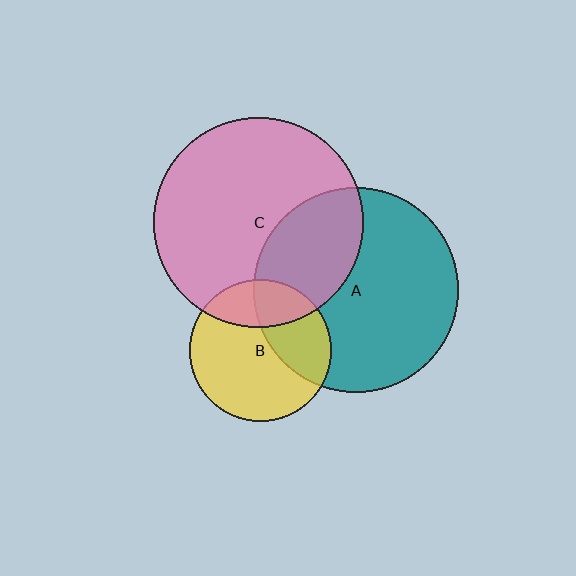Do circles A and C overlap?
Yes.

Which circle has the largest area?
Circle C (pink).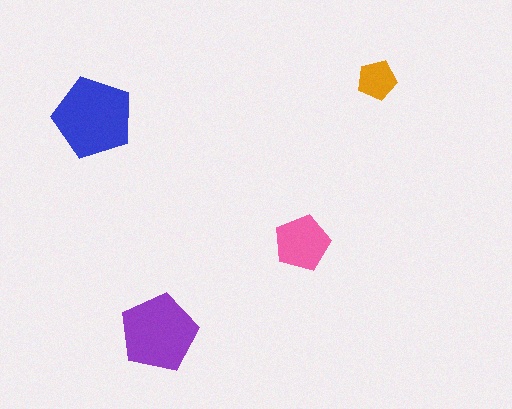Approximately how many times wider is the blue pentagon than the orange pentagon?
About 2 times wider.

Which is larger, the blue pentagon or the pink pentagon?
The blue one.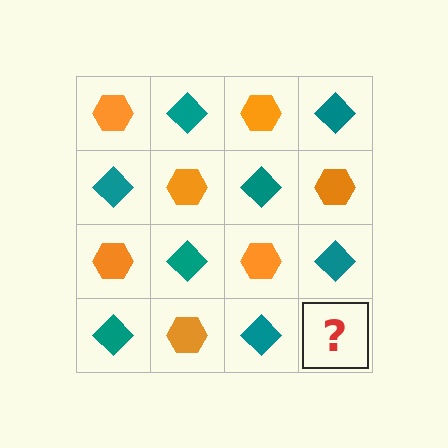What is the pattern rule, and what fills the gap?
The rule is that it alternates orange hexagon and teal diamond in a checkerboard pattern. The gap should be filled with an orange hexagon.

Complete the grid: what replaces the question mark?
The question mark should be replaced with an orange hexagon.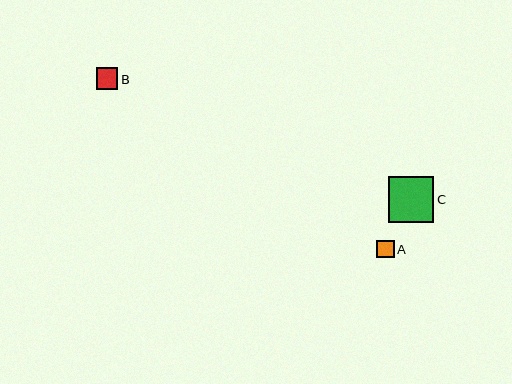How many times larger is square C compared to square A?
Square C is approximately 2.6 times the size of square A.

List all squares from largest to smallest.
From largest to smallest: C, B, A.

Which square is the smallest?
Square A is the smallest with a size of approximately 17 pixels.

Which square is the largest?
Square C is the largest with a size of approximately 45 pixels.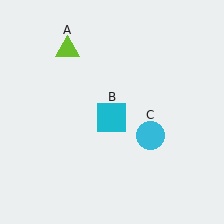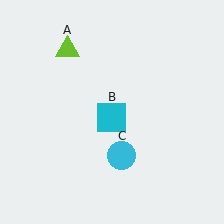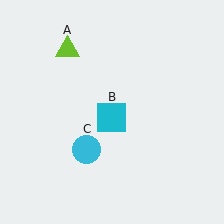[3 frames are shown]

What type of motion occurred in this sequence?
The cyan circle (object C) rotated clockwise around the center of the scene.